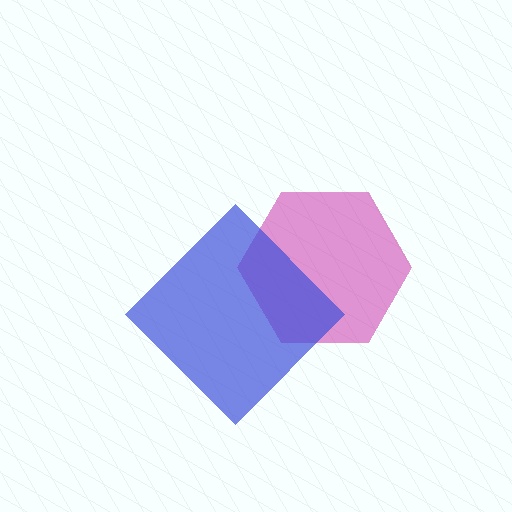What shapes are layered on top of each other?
The layered shapes are: a magenta hexagon, a blue diamond.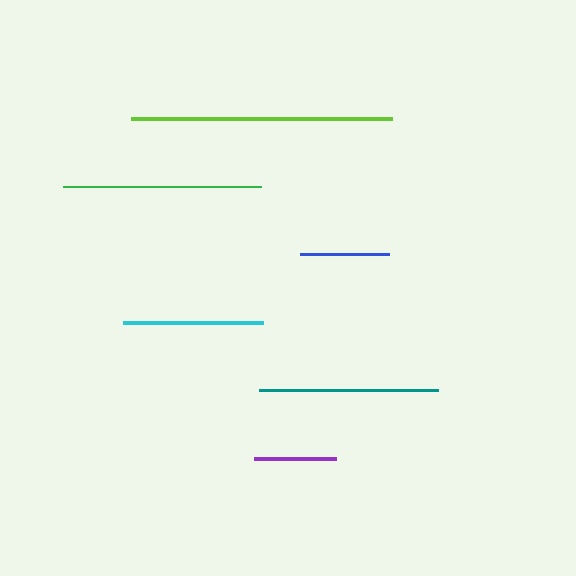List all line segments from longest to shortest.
From longest to shortest: lime, green, teal, cyan, blue, purple.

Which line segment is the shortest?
The purple line is the shortest at approximately 83 pixels.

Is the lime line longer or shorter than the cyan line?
The lime line is longer than the cyan line.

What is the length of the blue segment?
The blue segment is approximately 89 pixels long.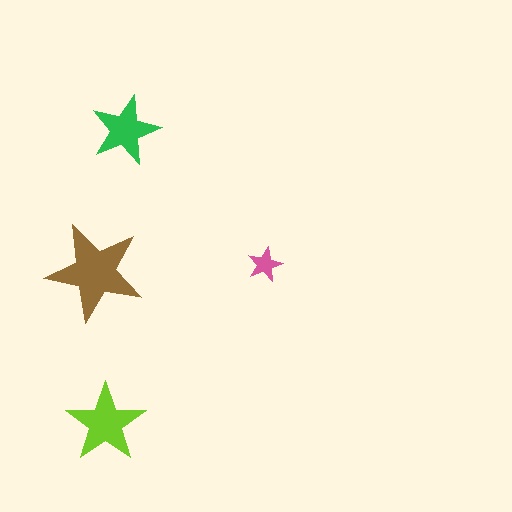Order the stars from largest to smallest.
the brown one, the lime one, the green one, the pink one.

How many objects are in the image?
There are 4 objects in the image.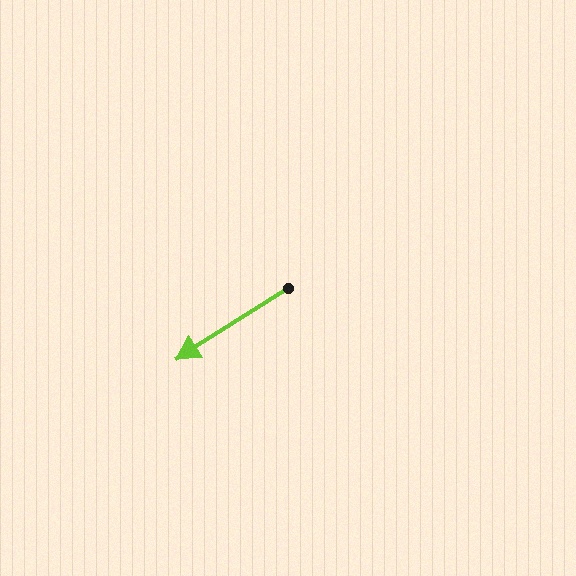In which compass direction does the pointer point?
Southwest.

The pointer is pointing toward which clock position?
Roughly 8 o'clock.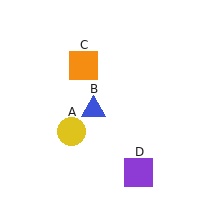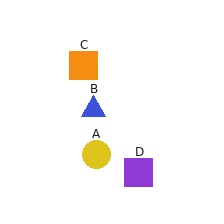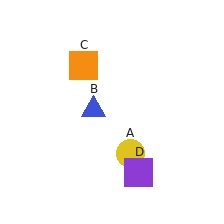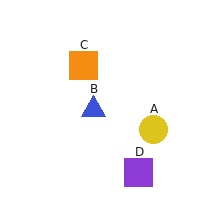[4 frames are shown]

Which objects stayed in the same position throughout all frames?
Blue triangle (object B) and orange square (object C) and purple square (object D) remained stationary.